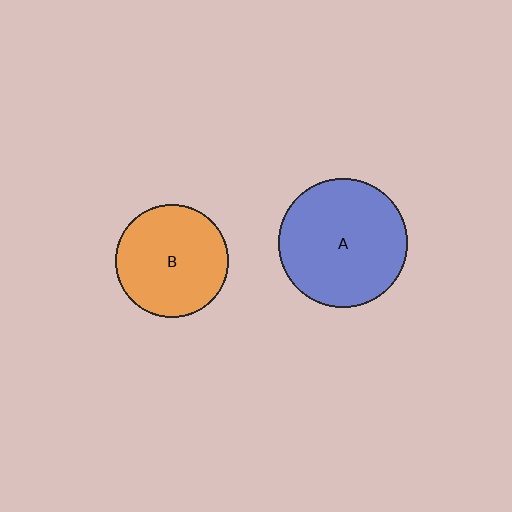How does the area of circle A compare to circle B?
Approximately 1.3 times.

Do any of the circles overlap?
No, none of the circles overlap.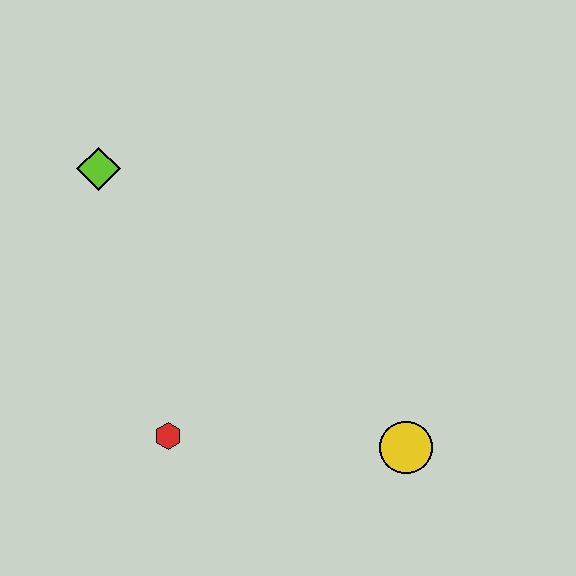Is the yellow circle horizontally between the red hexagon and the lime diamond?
No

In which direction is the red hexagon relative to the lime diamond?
The red hexagon is below the lime diamond.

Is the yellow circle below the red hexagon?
Yes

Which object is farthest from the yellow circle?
The lime diamond is farthest from the yellow circle.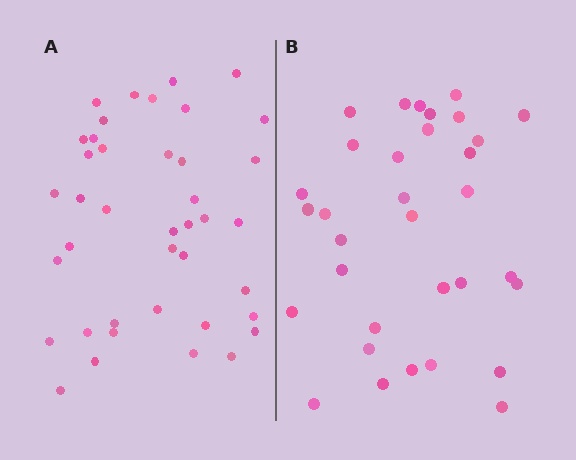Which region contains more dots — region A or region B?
Region A (the left region) has more dots.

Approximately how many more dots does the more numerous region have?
Region A has roughly 8 or so more dots than region B.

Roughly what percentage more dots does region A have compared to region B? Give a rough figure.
About 20% more.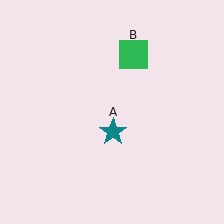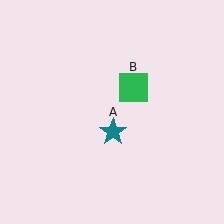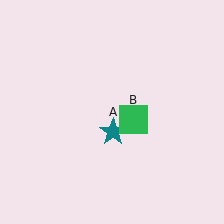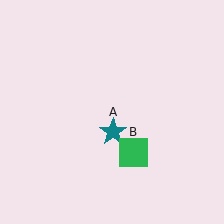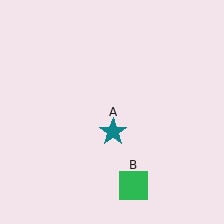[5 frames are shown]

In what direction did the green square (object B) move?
The green square (object B) moved down.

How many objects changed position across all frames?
1 object changed position: green square (object B).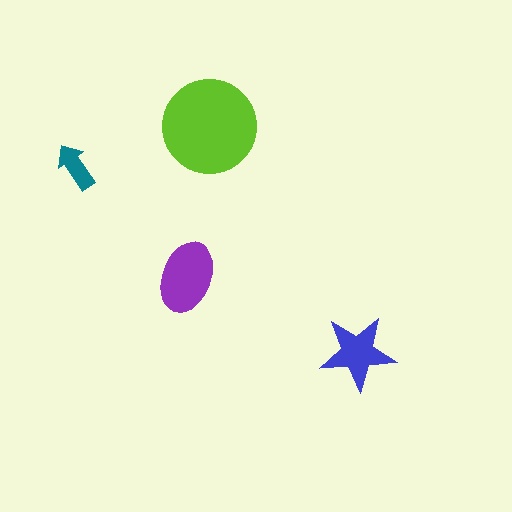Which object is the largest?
The lime circle.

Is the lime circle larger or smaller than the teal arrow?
Larger.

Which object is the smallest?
The teal arrow.